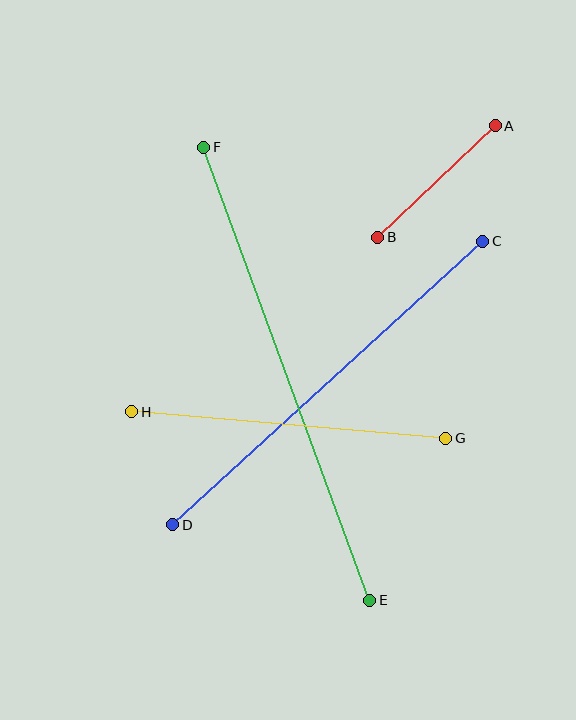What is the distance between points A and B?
The distance is approximately 162 pixels.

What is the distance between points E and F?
The distance is approximately 483 pixels.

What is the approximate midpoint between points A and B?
The midpoint is at approximately (436, 182) pixels.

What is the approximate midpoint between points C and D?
The midpoint is at approximately (328, 383) pixels.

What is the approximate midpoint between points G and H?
The midpoint is at approximately (289, 425) pixels.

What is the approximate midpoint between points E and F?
The midpoint is at approximately (287, 374) pixels.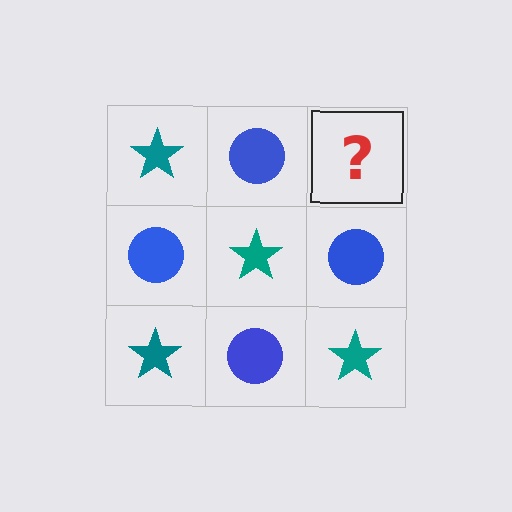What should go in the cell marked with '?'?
The missing cell should contain a teal star.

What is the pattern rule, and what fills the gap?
The rule is that it alternates teal star and blue circle in a checkerboard pattern. The gap should be filled with a teal star.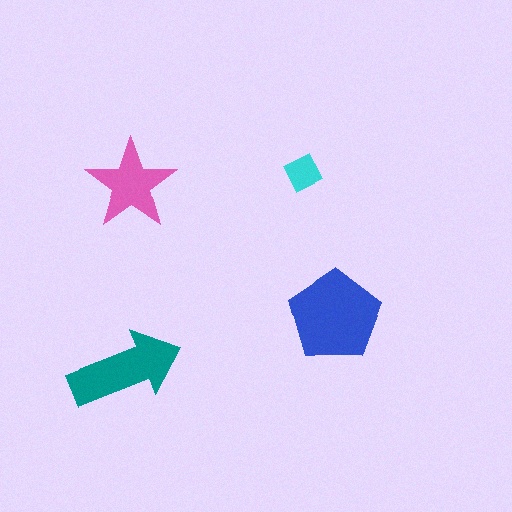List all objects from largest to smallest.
The blue pentagon, the teal arrow, the pink star, the cyan diamond.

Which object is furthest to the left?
The teal arrow is leftmost.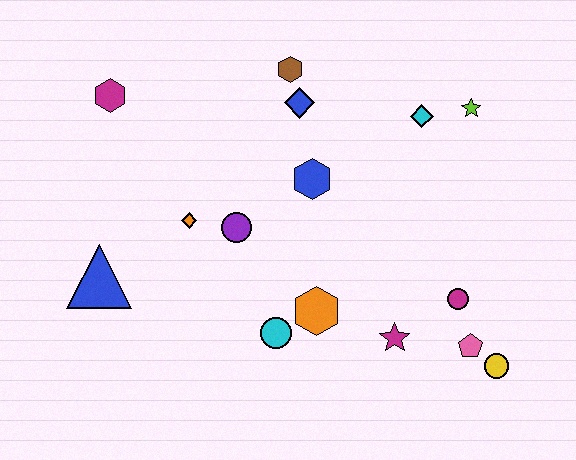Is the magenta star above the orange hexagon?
No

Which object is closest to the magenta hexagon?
The orange diamond is closest to the magenta hexagon.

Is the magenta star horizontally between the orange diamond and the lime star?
Yes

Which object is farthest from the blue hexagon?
The yellow circle is farthest from the blue hexagon.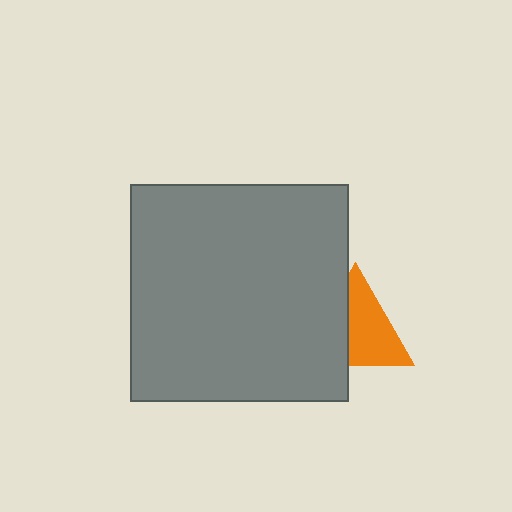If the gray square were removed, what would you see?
You would see the complete orange triangle.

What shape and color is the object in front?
The object in front is a gray square.